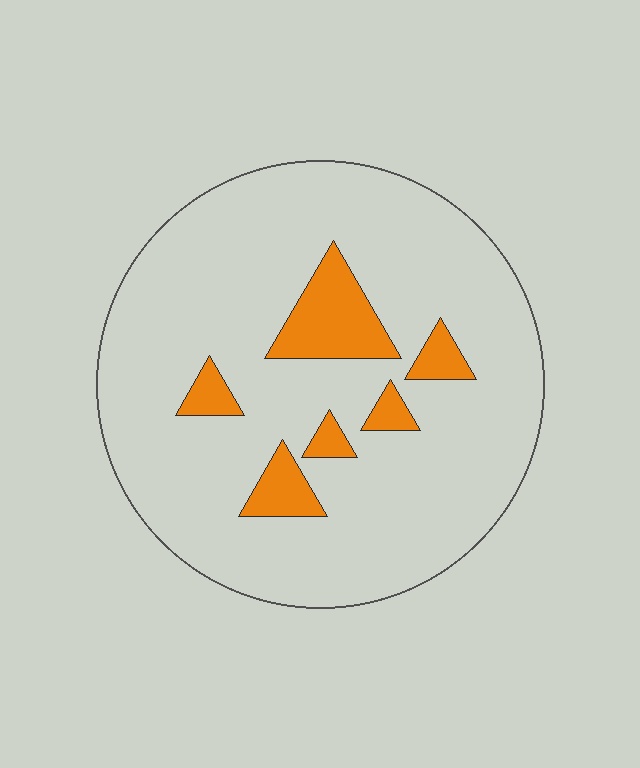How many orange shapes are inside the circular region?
6.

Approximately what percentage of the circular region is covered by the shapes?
Approximately 10%.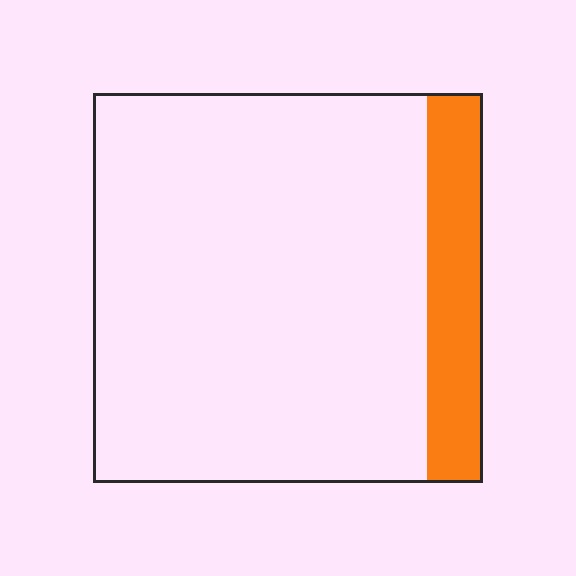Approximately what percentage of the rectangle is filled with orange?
Approximately 15%.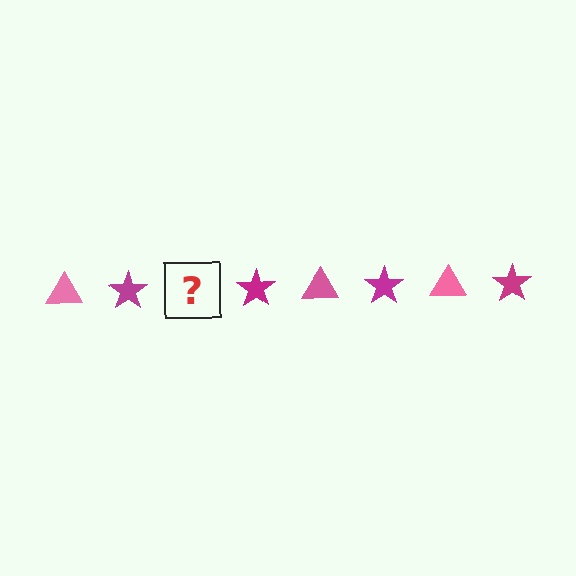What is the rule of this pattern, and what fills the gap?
The rule is that the pattern alternates between pink triangle and magenta star. The gap should be filled with a pink triangle.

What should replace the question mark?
The question mark should be replaced with a pink triangle.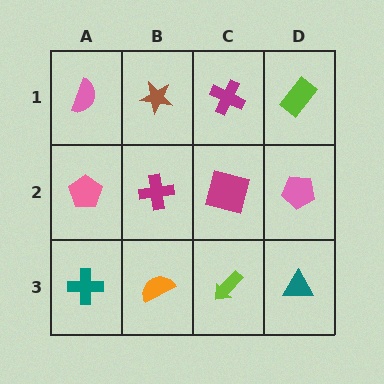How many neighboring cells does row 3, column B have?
3.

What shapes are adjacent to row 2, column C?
A magenta cross (row 1, column C), a lime arrow (row 3, column C), a magenta cross (row 2, column B), a pink pentagon (row 2, column D).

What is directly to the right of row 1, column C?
A lime rectangle.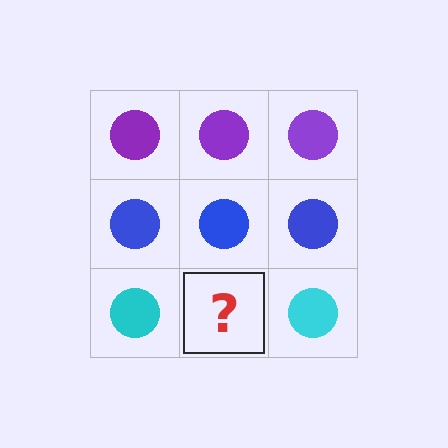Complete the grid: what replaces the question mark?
The question mark should be replaced with a cyan circle.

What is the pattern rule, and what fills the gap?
The rule is that each row has a consistent color. The gap should be filled with a cyan circle.